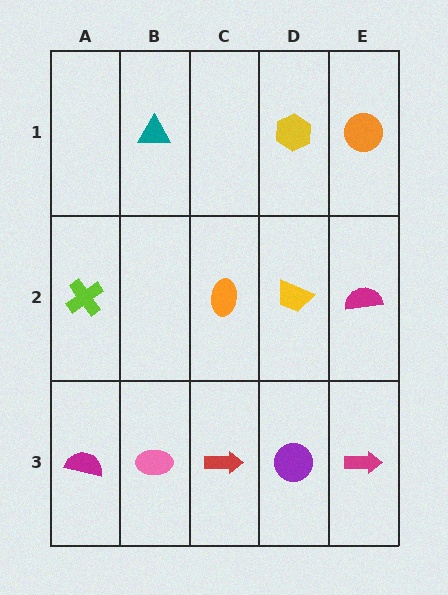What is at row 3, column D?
A purple circle.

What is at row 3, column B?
A pink ellipse.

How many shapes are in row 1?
3 shapes.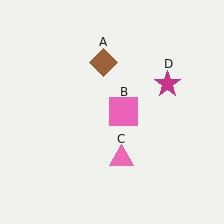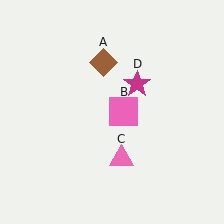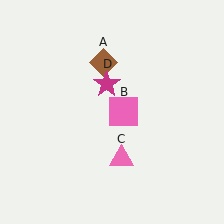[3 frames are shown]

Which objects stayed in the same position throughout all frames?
Brown diamond (object A) and pink square (object B) and pink triangle (object C) remained stationary.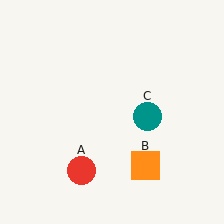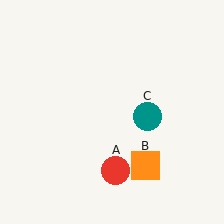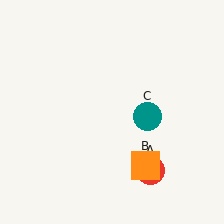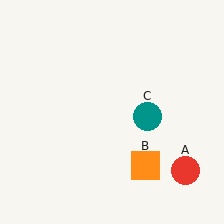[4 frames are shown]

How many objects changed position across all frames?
1 object changed position: red circle (object A).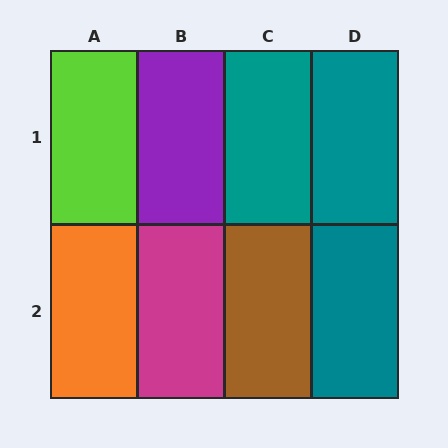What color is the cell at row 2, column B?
Magenta.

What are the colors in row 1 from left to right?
Lime, purple, teal, teal.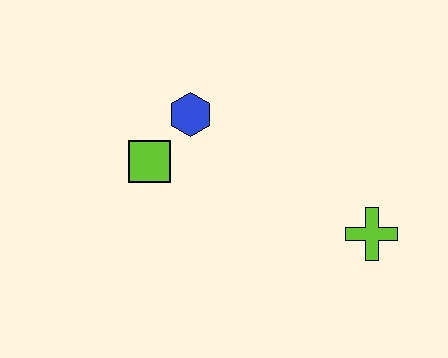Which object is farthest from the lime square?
The lime cross is farthest from the lime square.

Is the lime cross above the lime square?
No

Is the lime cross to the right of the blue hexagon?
Yes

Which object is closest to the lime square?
The blue hexagon is closest to the lime square.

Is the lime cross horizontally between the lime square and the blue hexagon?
No